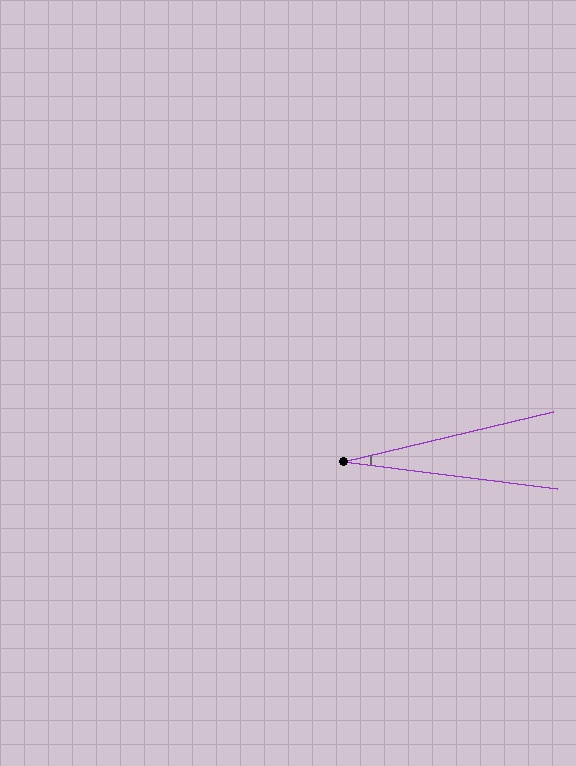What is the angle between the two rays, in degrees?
Approximately 21 degrees.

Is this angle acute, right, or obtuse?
It is acute.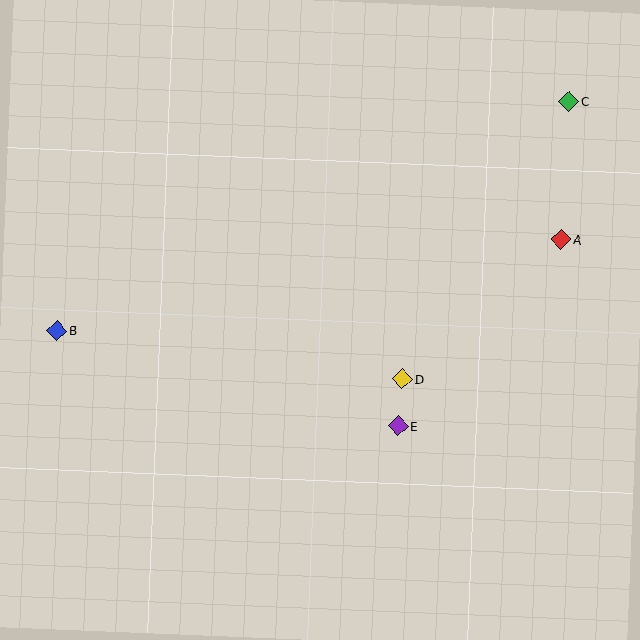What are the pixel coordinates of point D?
Point D is at (402, 379).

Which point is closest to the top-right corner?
Point C is closest to the top-right corner.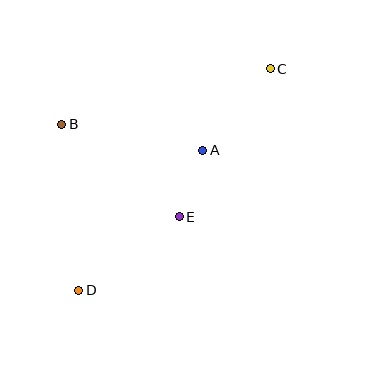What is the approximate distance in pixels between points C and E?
The distance between C and E is approximately 174 pixels.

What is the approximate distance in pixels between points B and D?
The distance between B and D is approximately 167 pixels.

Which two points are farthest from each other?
Points C and D are farthest from each other.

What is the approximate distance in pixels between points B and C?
The distance between B and C is approximately 216 pixels.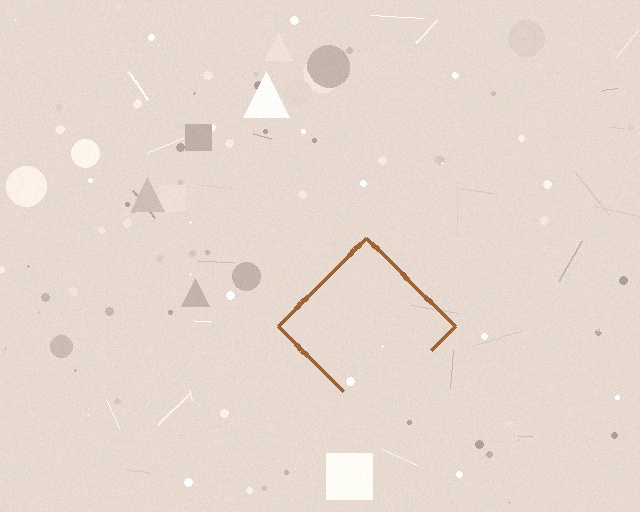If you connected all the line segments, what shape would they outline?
They would outline a diamond.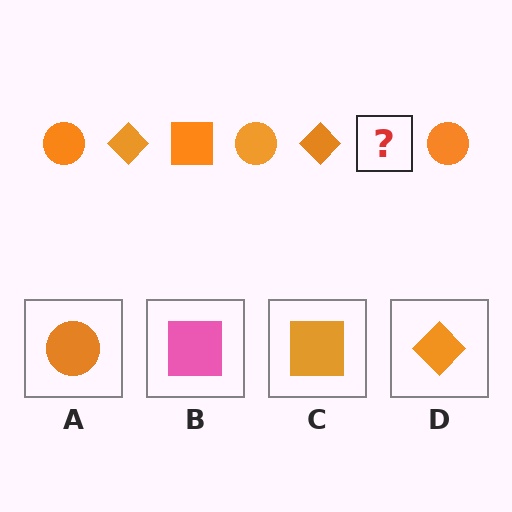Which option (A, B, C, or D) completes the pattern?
C.